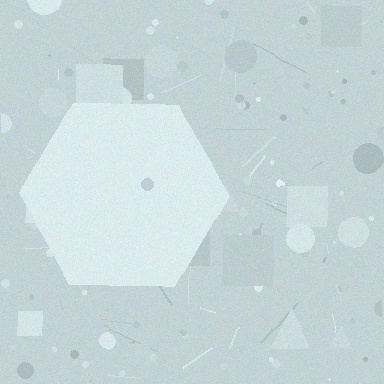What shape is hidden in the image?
A hexagon is hidden in the image.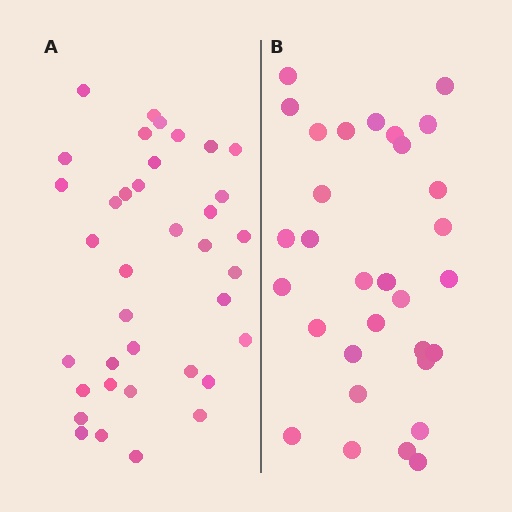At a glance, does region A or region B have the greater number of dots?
Region A (the left region) has more dots.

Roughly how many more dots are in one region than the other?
Region A has about 6 more dots than region B.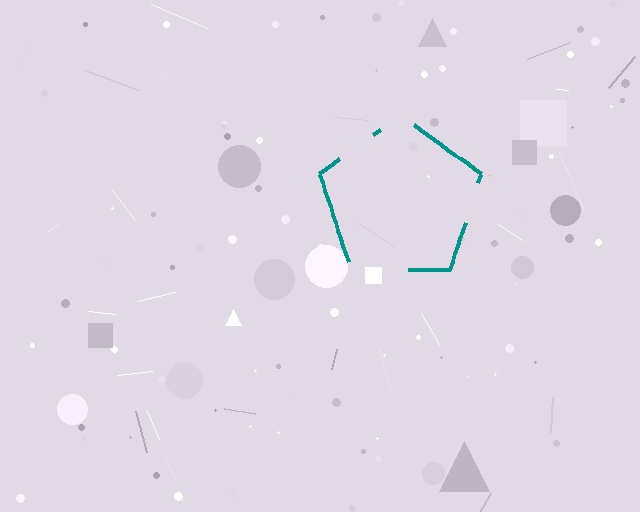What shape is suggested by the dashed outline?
The dashed outline suggests a pentagon.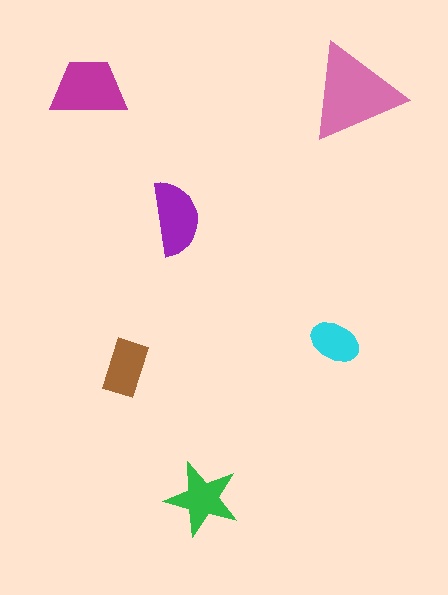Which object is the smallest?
The cyan ellipse.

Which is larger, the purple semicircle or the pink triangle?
The pink triangle.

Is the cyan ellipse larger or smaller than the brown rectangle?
Smaller.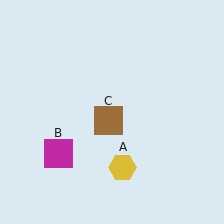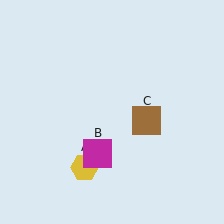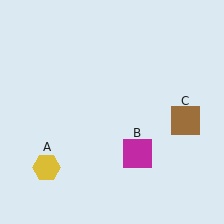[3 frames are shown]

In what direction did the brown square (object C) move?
The brown square (object C) moved right.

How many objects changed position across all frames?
3 objects changed position: yellow hexagon (object A), magenta square (object B), brown square (object C).